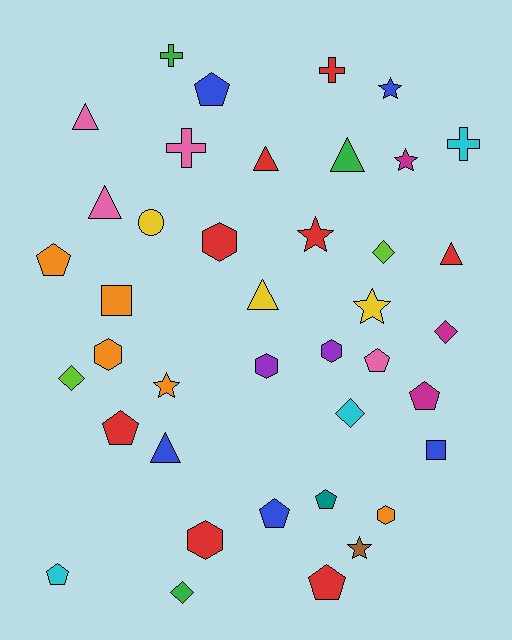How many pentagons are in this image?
There are 9 pentagons.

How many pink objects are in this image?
There are 4 pink objects.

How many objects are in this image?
There are 40 objects.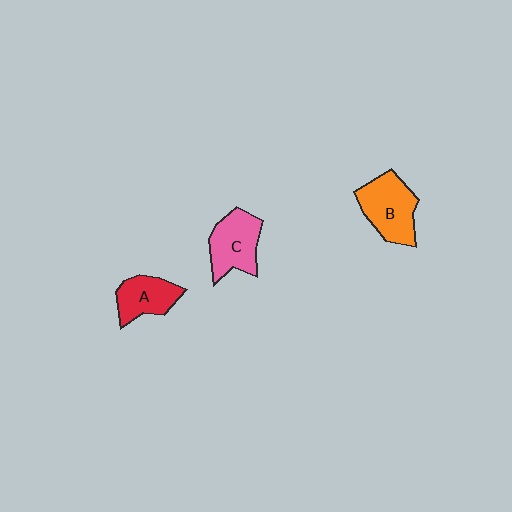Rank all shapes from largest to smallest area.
From largest to smallest: B (orange), C (pink), A (red).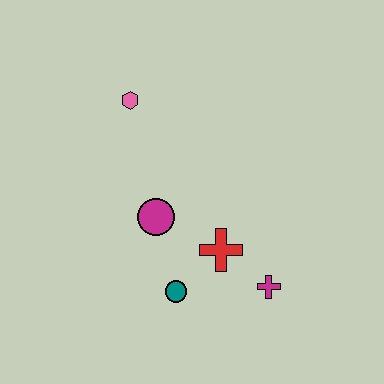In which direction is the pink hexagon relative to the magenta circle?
The pink hexagon is above the magenta circle.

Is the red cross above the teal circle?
Yes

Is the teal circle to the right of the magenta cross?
No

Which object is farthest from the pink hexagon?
The magenta cross is farthest from the pink hexagon.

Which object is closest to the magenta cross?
The red cross is closest to the magenta cross.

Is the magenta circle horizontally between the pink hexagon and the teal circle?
Yes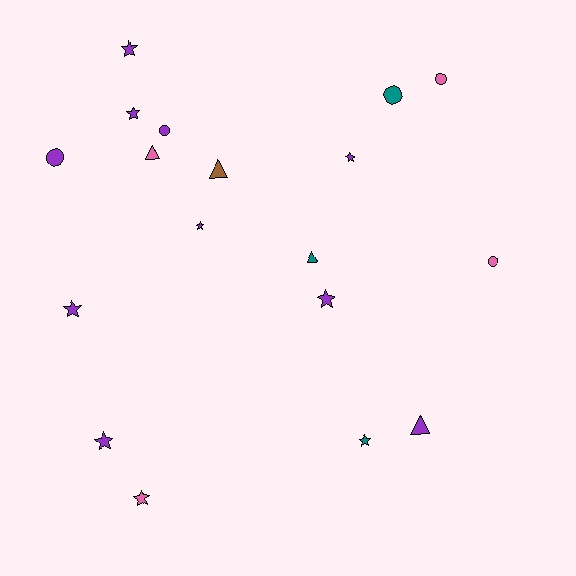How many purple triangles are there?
There is 1 purple triangle.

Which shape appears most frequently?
Star, with 9 objects.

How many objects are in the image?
There are 18 objects.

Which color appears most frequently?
Purple, with 10 objects.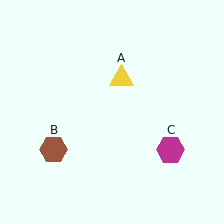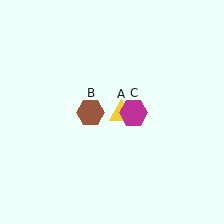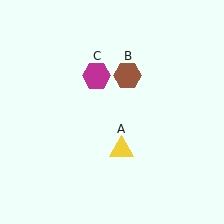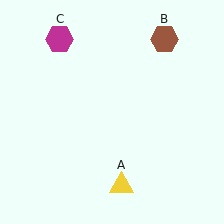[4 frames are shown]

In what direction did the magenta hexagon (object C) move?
The magenta hexagon (object C) moved up and to the left.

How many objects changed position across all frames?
3 objects changed position: yellow triangle (object A), brown hexagon (object B), magenta hexagon (object C).